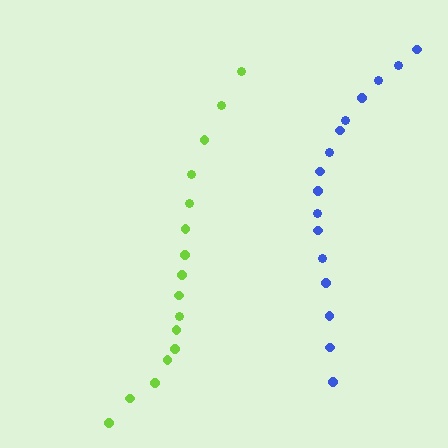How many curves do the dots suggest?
There are 2 distinct paths.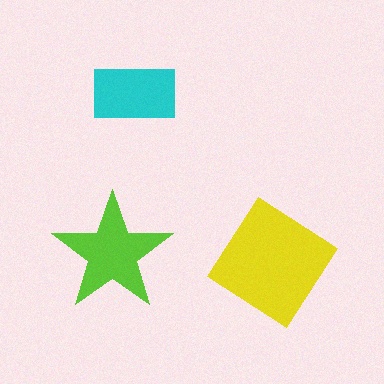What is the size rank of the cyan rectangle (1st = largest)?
3rd.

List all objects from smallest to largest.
The cyan rectangle, the lime star, the yellow diamond.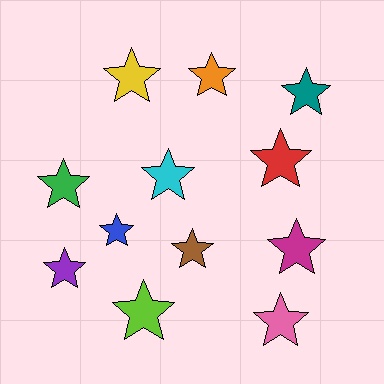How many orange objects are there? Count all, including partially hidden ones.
There is 1 orange object.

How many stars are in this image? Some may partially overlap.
There are 12 stars.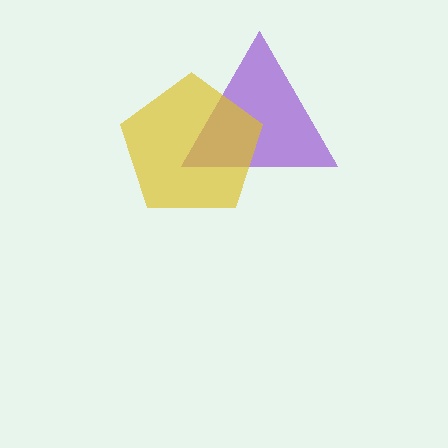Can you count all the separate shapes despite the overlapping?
Yes, there are 2 separate shapes.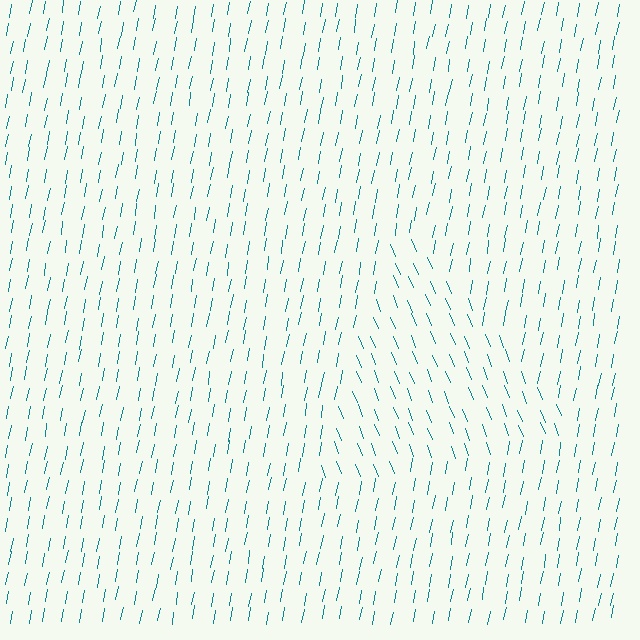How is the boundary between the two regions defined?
The boundary is defined purely by a change in line orientation (approximately 32 degrees difference). All lines are the same color and thickness.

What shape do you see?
I see a triangle.